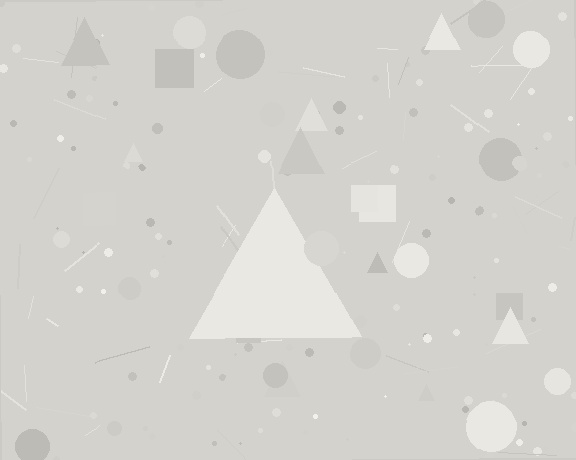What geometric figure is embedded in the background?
A triangle is embedded in the background.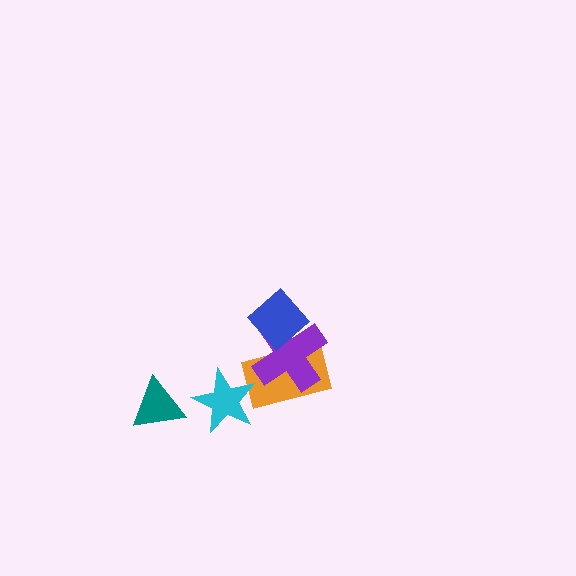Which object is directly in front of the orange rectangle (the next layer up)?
The purple cross is directly in front of the orange rectangle.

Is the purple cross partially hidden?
Yes, it is partially covered by another shape.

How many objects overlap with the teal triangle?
0 objects overlap with the teal triangle.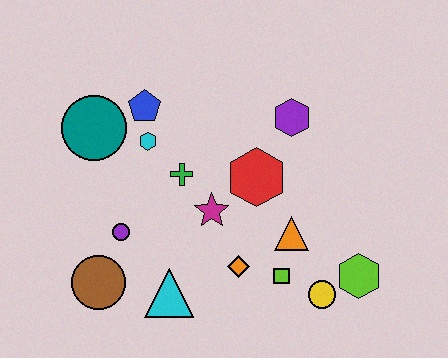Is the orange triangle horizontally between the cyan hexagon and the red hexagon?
No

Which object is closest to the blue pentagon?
The cyan hexagon is closest to the blue pentagon.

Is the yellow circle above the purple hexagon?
No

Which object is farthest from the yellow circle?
The teal circle is farthest from the yellow circle.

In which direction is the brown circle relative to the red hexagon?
The brown circle is to the left of the red hexagon.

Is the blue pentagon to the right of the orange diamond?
No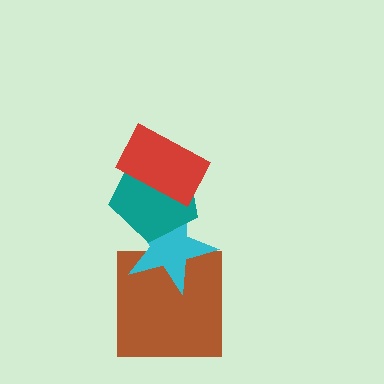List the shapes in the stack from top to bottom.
From top to bottom: the red rectangle, the teal pentagon, the cyan star, the brown square.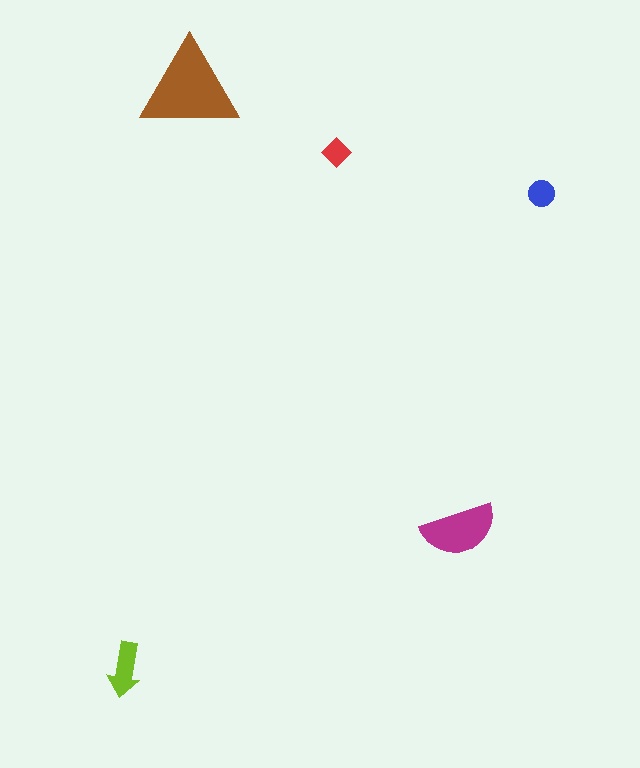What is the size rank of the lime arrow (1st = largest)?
3rd.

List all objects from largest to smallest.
The brown triangle, the magenta semicircle, the lime arrow, the blue circle, the red diamond.